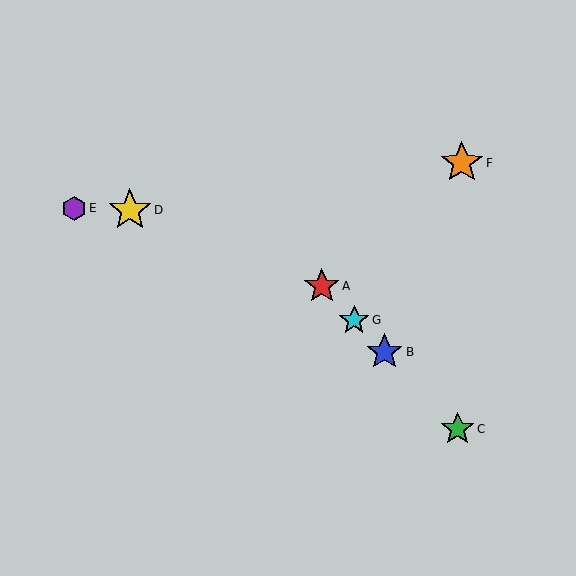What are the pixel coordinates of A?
Object A is at (322, 286).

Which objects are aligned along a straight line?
Objects A, B, C, G are aligned along a straight line.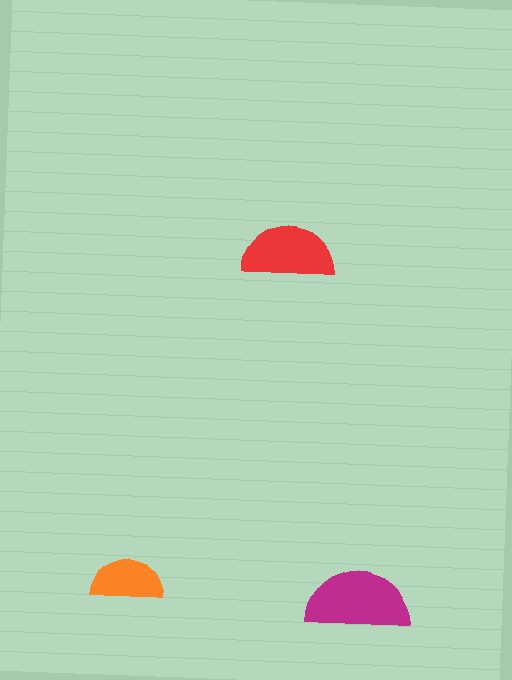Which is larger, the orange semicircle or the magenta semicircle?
The magenta one.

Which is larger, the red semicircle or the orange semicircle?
The red one.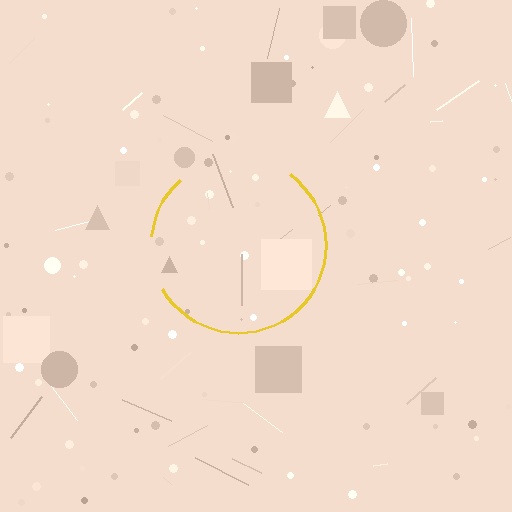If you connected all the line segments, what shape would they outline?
They would outline a circle.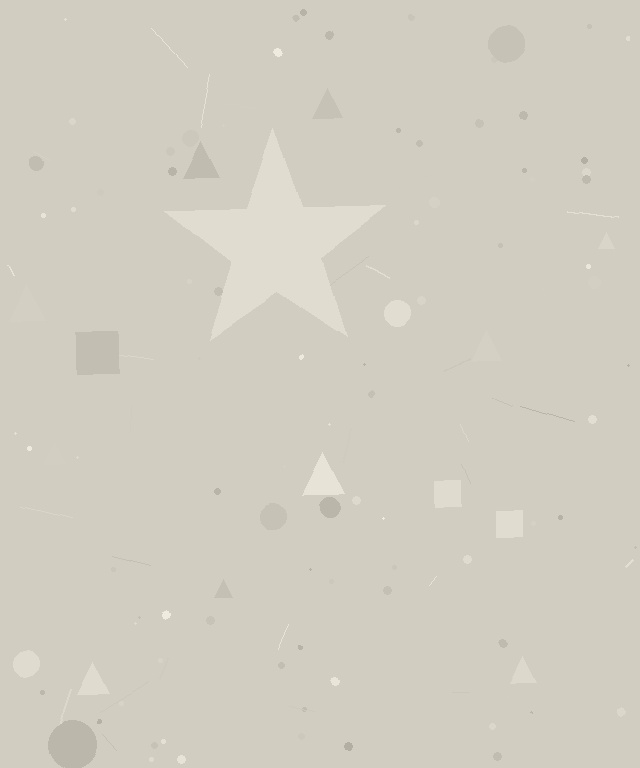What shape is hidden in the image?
A star is hidden in the image.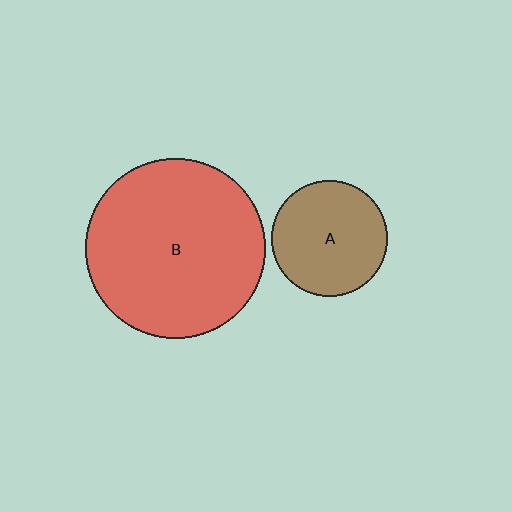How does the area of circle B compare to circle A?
Approximately 2.4 times.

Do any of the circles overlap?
No, none of the circles overlap.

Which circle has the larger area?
Circle B (red).